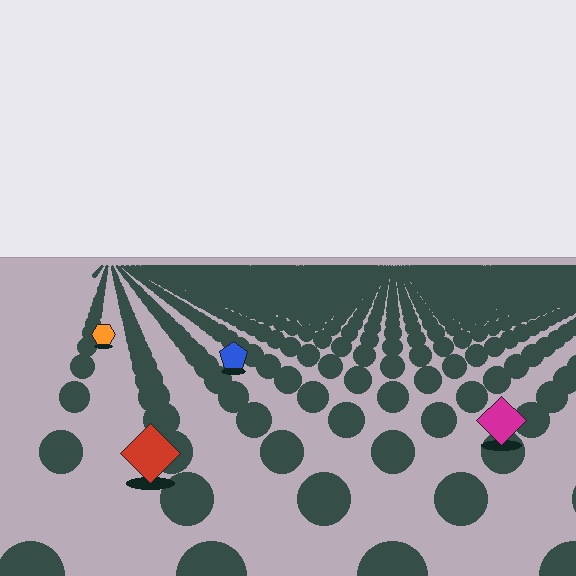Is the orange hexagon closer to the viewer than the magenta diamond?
No. The magenta diamond is closer — you can tell from the texture gradient: the ground texture is coarser near it.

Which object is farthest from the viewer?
The orange hexagon is farthest from the viewer. It appears smaller and the ground texture around it is denser.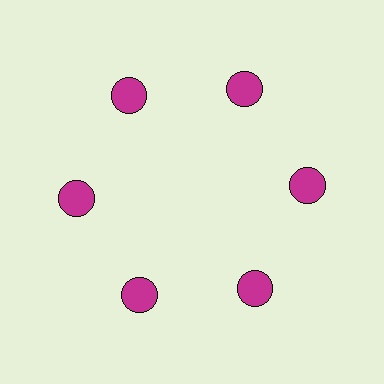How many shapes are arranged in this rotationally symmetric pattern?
There are 6 shapes, arranged in 6 groups of 1.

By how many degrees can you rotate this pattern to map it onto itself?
The pattern maps onto itself every 60 degrees of rotation.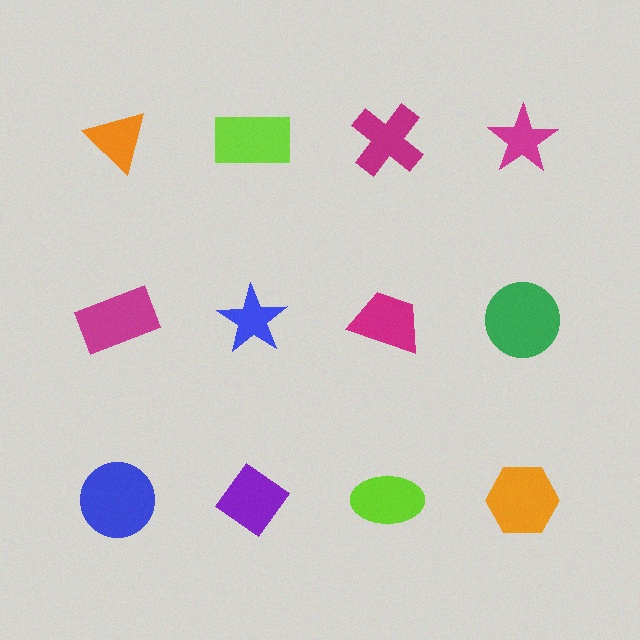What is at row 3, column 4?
An orange hexagon.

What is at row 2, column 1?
A magenta rectangle.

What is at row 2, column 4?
A green circle.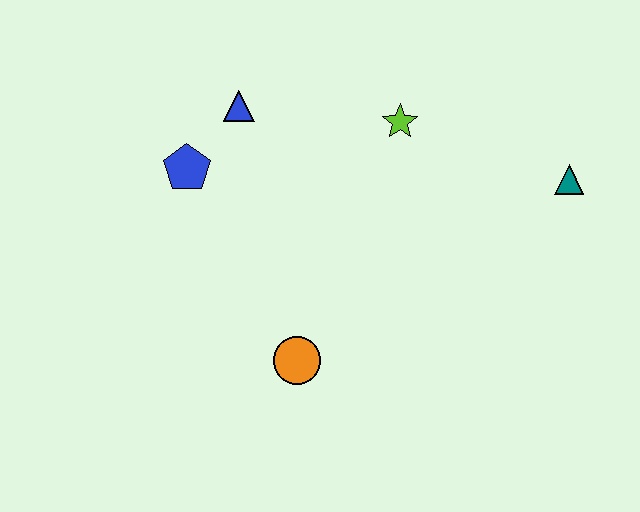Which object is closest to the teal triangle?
The lime star is closest to the teal triangle.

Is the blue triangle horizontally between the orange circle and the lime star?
No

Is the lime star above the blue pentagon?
Yes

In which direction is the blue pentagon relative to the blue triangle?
The blue pentagon is below the blue triangle.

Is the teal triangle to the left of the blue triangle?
No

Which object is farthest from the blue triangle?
The teal triangle is farthest from the blue triangle.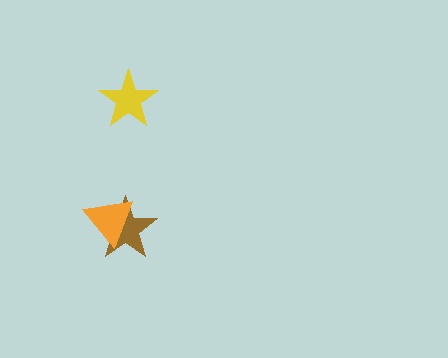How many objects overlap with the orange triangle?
1 object overlaps with the orange triangle.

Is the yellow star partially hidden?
No, no other shape covers it.